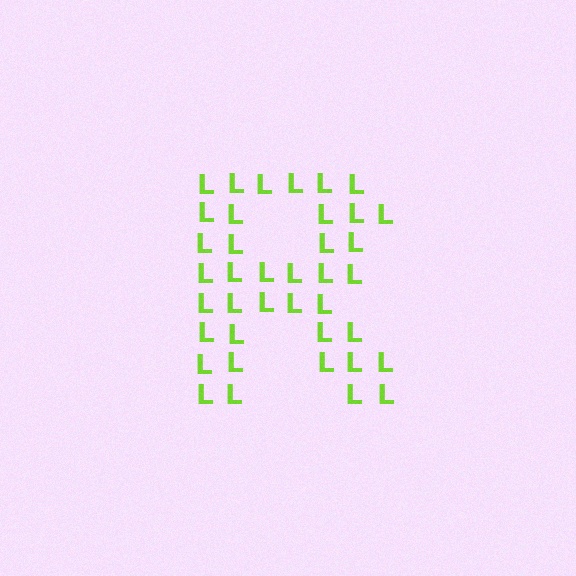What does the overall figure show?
The overall figure shows the letter R.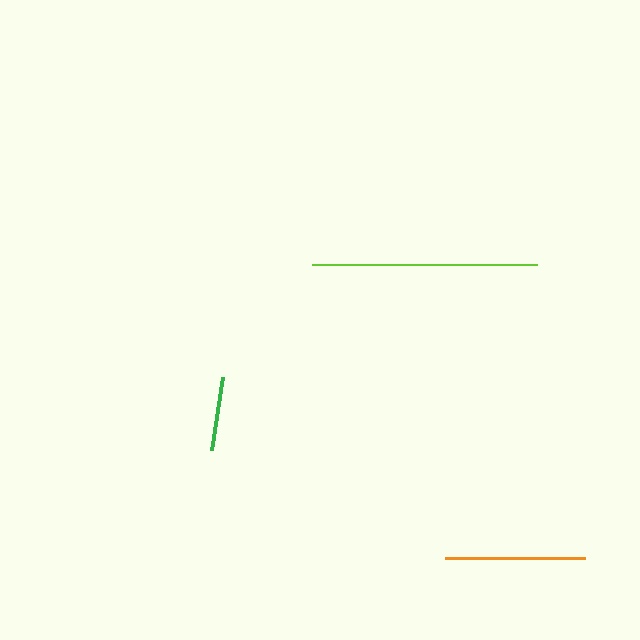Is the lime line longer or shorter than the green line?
The lime line is longer than the green line.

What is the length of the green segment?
The green segment is approximately 74 pixels long.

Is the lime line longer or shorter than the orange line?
The lime line is longer than the orange line.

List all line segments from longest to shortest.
From longest to shortest: lime, orange, green.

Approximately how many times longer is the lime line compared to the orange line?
The lime line is approximately 1.6 times the length of the orange line.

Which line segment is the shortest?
The green line is the shortest at approximately 74 pixels.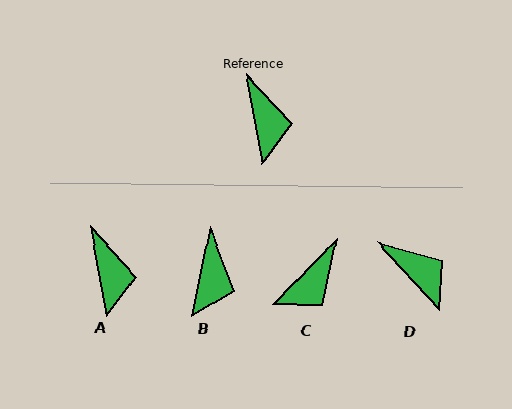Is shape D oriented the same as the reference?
No, it is off by about 32 degrees.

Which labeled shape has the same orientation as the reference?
A.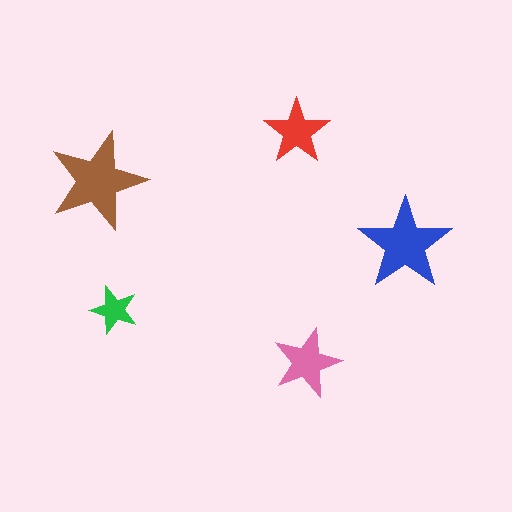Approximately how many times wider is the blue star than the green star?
About 2 times wider.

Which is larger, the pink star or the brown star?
The brown one.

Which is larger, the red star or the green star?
The red one.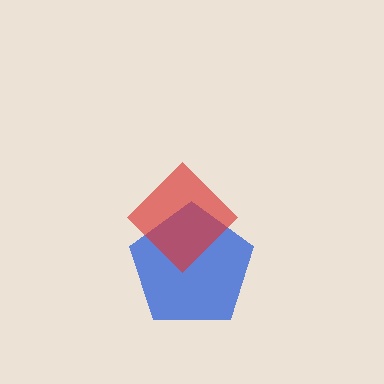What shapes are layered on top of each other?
The layered shapes are: a blue pentagon, a red diamond.